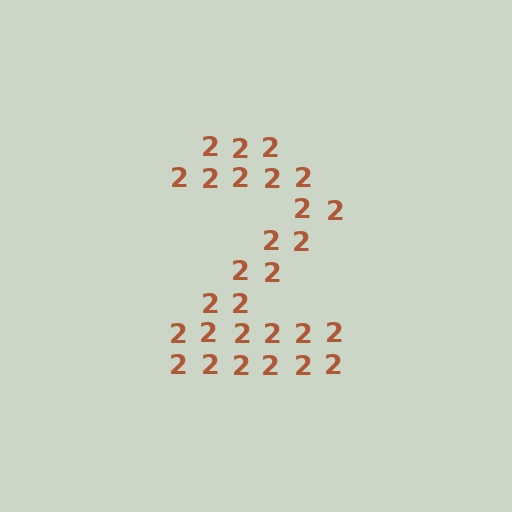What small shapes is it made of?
It is made of small digit 2's.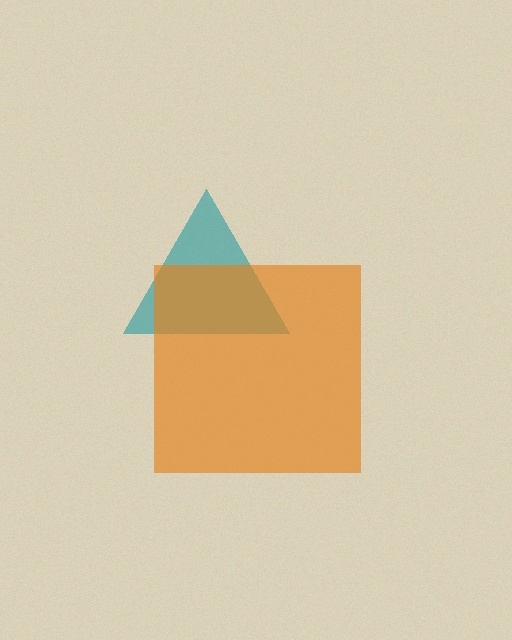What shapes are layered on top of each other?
The layered shapes are: a teal triangle, an orange square.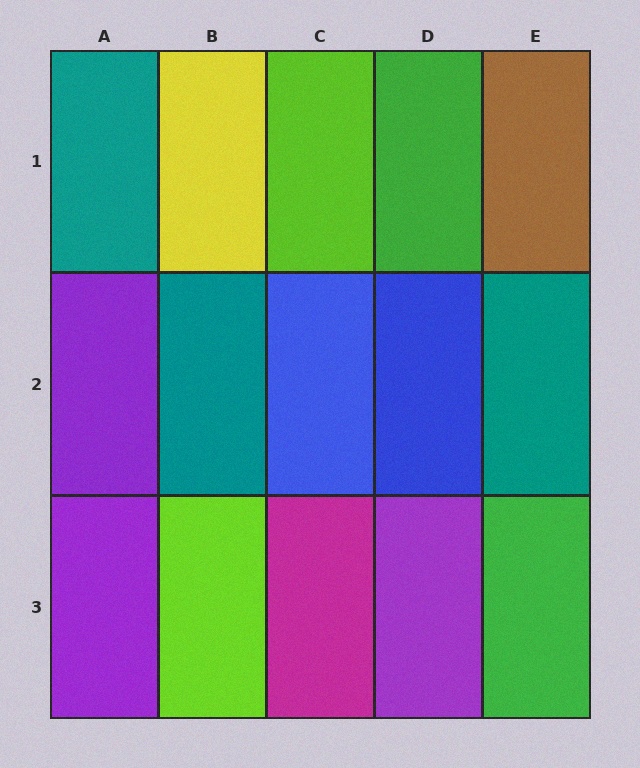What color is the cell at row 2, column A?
Purple.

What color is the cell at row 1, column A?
Teal.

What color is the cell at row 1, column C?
Lime.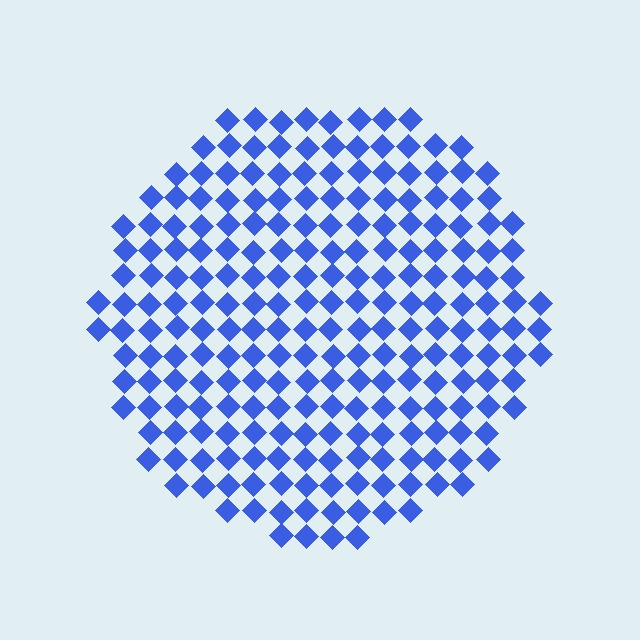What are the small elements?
The small elements are diamonds.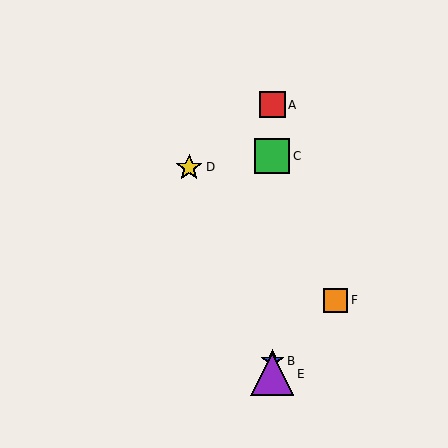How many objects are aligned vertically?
4 objects (A, B, C, E) are aligned vertically.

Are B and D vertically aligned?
No, B is at x≈272 and D is at x≈189.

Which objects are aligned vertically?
Objects A, B, C, E are aligned vertically.